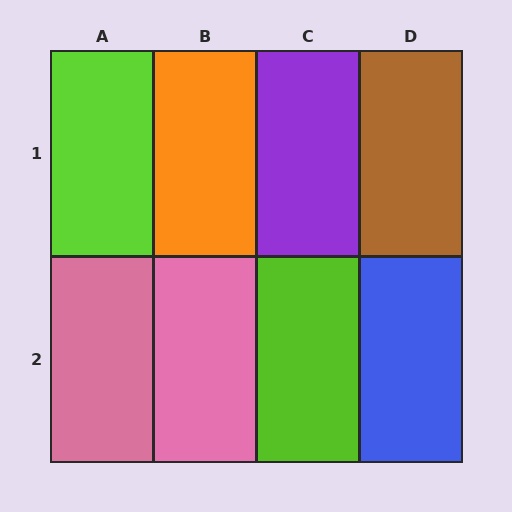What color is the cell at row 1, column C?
Purple.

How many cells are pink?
2 cells are pink.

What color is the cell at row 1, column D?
Brown.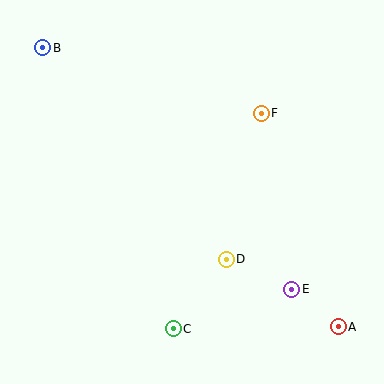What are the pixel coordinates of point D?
Point D is at (226, 259).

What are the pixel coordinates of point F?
Point F is at (261, 113).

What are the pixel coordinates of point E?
Point E is at (292, 289).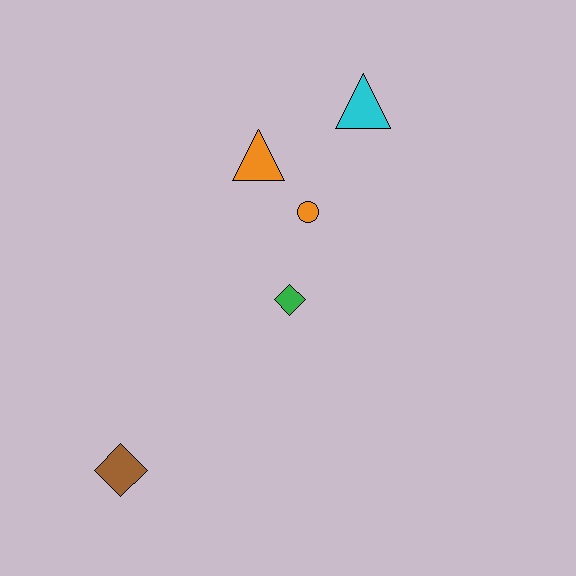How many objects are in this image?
There are 5 objects.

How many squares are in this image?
There are no squares.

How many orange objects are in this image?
There are 2 orange objects.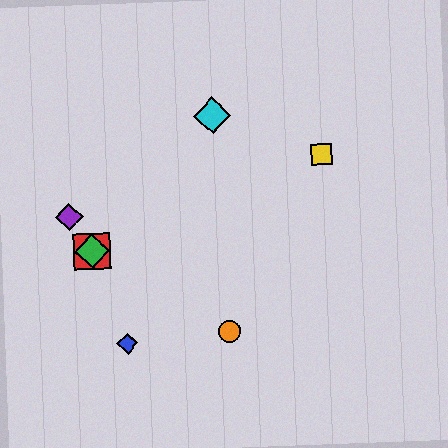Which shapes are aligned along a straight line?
The red square, the green diamond, the yellow square are aligned along a straight line.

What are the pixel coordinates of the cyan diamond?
The cyan diamond is at (212, 116).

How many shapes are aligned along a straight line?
3 shapes (the red square, the green diamond, the yellow square) are aligned along a straight line.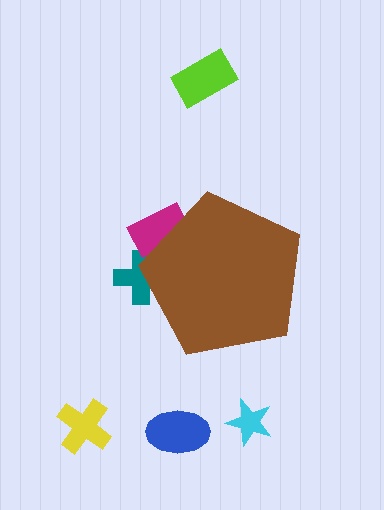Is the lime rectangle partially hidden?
No, the lime rectangle is fully visible.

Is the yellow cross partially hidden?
No, the yellow cross is fully visible.